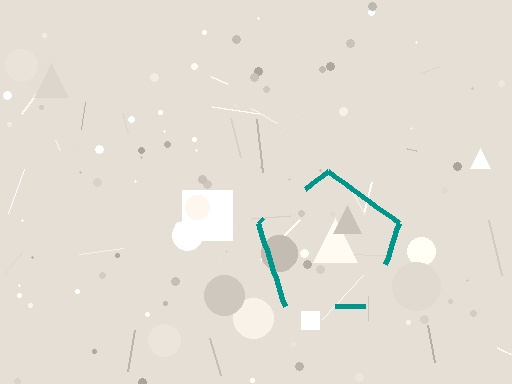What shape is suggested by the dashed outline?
The dashed outline suggests a pentagon.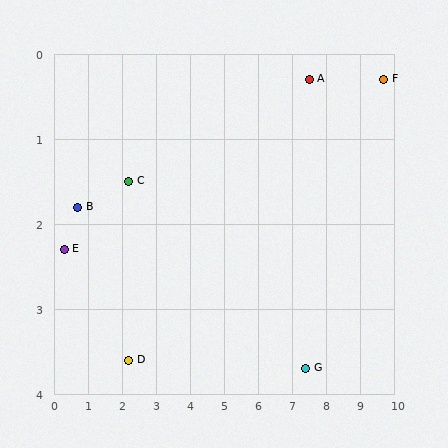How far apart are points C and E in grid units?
Points C and E are about 2.1 grid units apart.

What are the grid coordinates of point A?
Point A is at approximately (7.5, 0.3).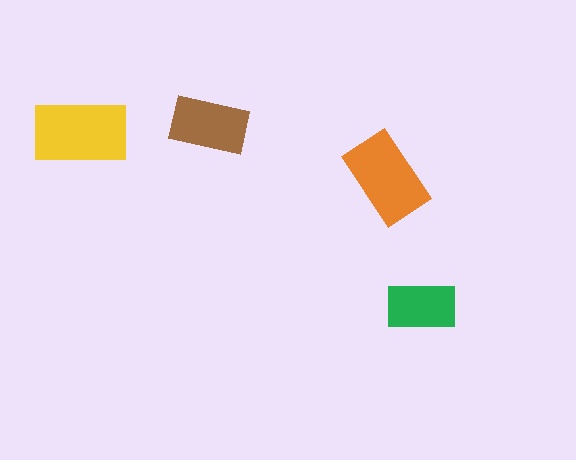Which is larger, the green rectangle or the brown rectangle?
The brown one.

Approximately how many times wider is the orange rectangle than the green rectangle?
About 1.5 times wider.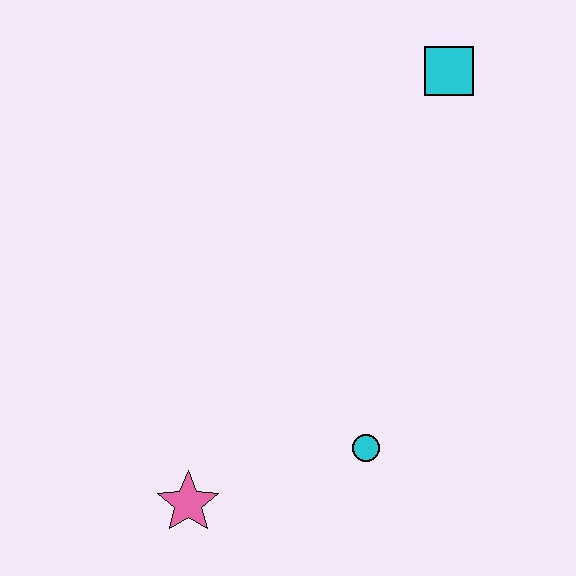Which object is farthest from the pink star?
The cyan square is farthest from the pink star.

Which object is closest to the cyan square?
The cyan circle is closest to the cyan square.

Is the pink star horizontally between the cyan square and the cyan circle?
No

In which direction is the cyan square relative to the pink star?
The cyan square is above the pink star.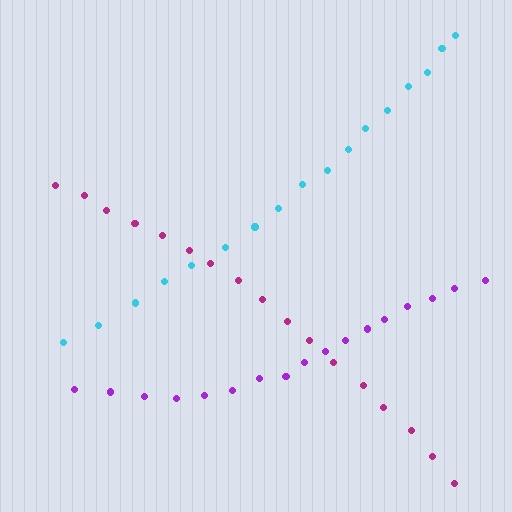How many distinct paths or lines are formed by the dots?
There are 3 distinct paths.